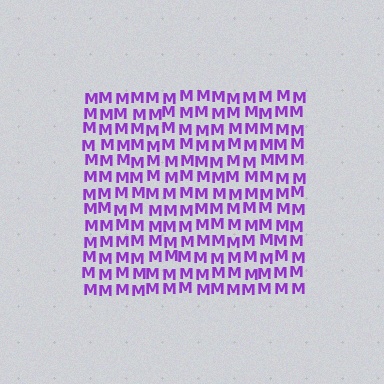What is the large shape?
The large shape is a square.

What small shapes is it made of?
It is made of small letter M's.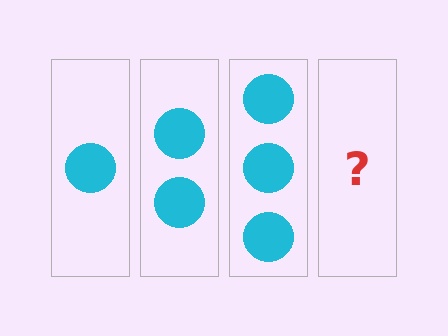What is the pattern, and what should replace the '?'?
The pattern is that each step adds one more circle. The '?' should be 4 circles.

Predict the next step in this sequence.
The next step is 4 circles.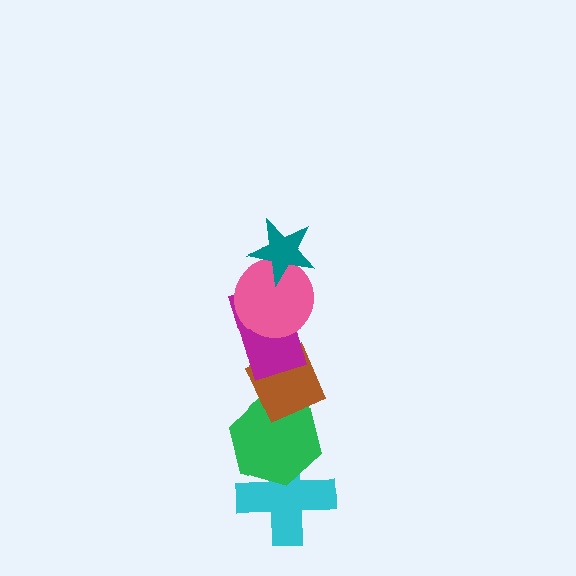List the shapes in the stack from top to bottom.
From top to bottom: the teal star, the pink circle, the magenta rectangle, the brown diamond, the green hexagon, the cyan cross.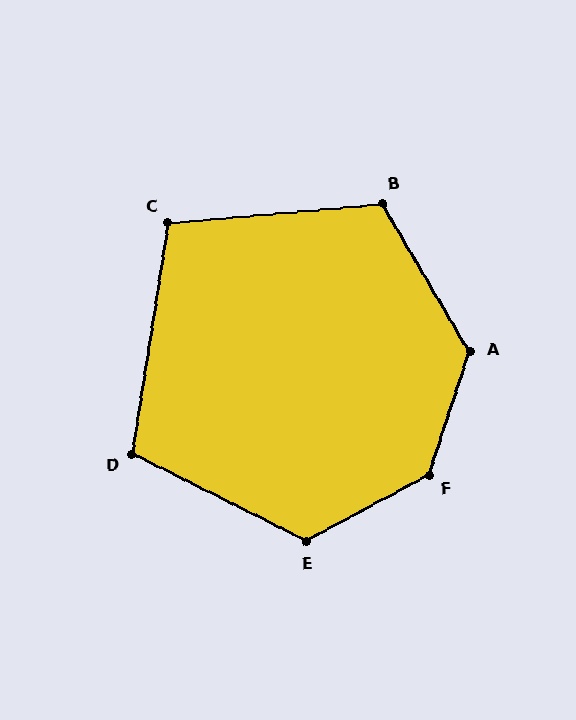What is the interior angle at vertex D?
Approximately 108 degrees (obtuse).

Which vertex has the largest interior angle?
F, at approximately 136 degrees.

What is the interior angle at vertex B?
Approximately 116 degrees (obtuse).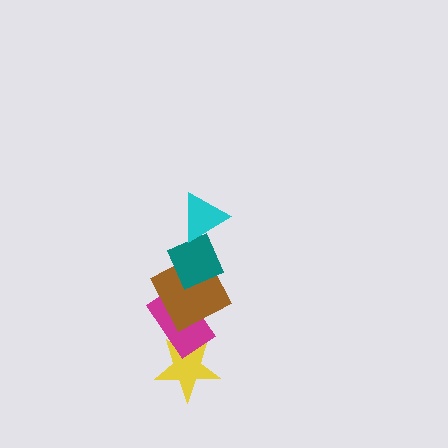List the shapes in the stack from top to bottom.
From top to bottom: the cyan triangle, the teal diamond, the brown square, the magenta rectangle, the yellow star.